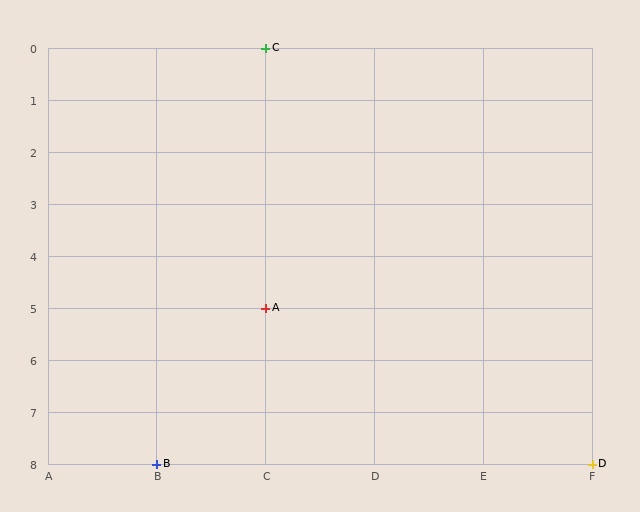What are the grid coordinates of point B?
Point B is at grid coordinates (B, 8).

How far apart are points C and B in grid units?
Points C and B are 1 column and 8 rows apart (about 8.1 grid units diagonally).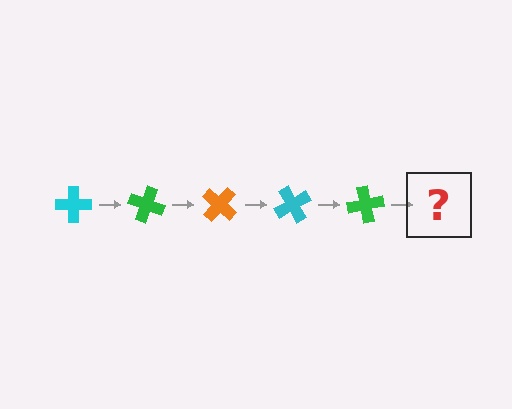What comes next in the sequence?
The next element should be an orange cross, rotated 100 degrees from the start.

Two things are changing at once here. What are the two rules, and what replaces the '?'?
The two rules are that it rotates 20 degrees each step and the color cycles through cyan, green, and orange. The '?' should be an orange cross, rotated 100 degrees from the start.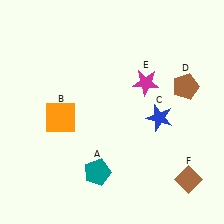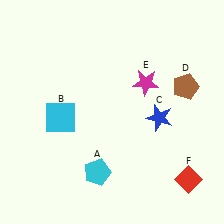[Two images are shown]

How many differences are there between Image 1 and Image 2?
There are 3 differences between the two images.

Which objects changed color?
A changed from teal to cyan. B changed from orange to cyan. F changed from brown to red.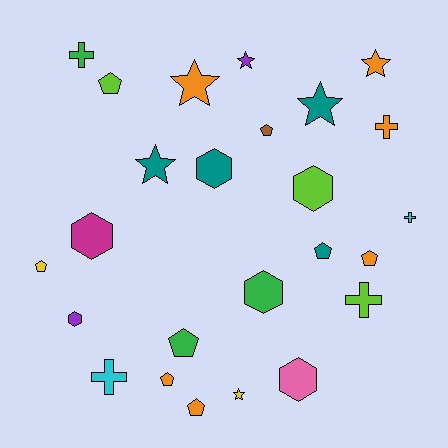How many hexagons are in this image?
There are 6 hexagons.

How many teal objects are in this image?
There are 4 teal objects.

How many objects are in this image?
There are 25 objects.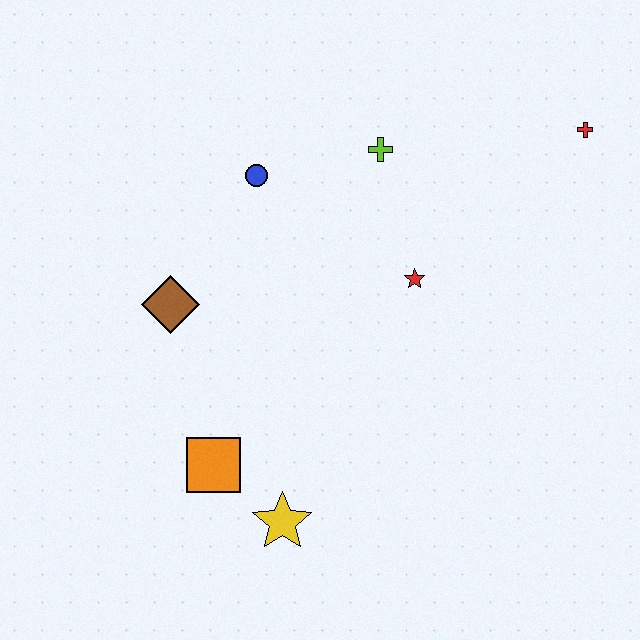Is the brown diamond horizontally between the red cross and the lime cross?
No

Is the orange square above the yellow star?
Yes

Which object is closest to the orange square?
The yellow star is closest to the orange square.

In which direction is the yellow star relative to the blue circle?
The yellow star is below the blue circle.